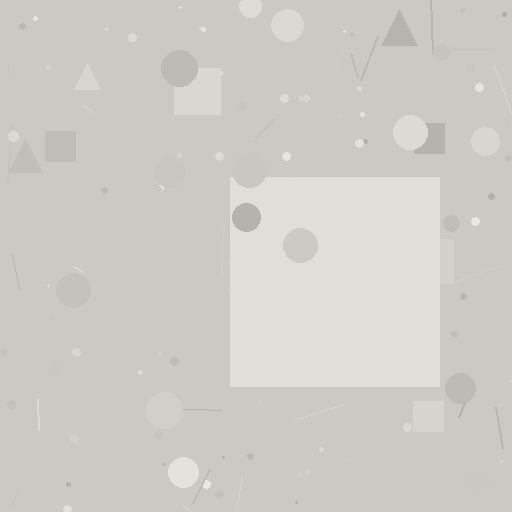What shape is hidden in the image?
A square is hidden in the image.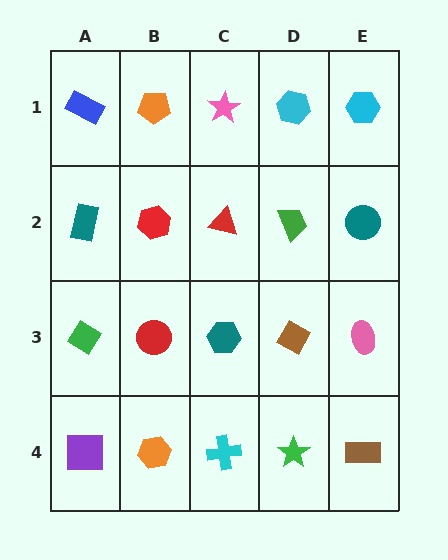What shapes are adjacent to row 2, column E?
A cyan hexagon (row 1, column E), a pink ellipse (row 3, column E), a green trapezoid (row 2, column D).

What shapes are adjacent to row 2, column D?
A cyan hexagon (row 1, column D), a brown diamond (row 3, column D), a red triangle (row 2, column C), a teal circle (row 2, column E).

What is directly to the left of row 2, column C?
A red hexagon.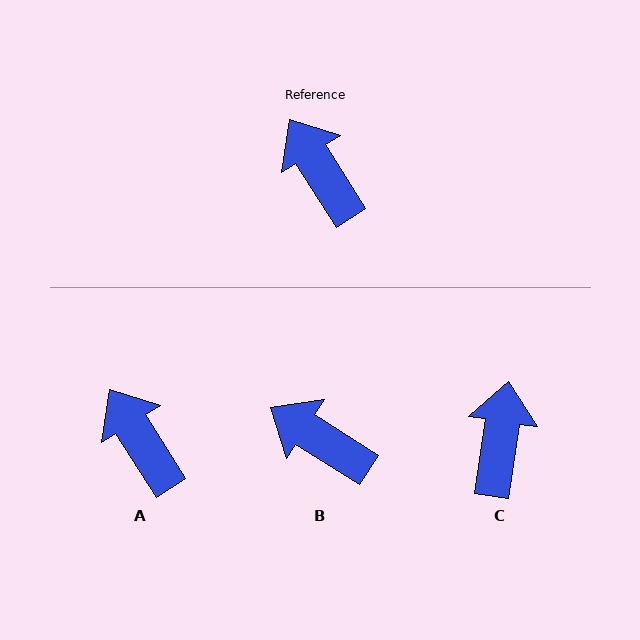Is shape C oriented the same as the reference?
No, it is off by about 41 degrees.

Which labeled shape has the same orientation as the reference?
A.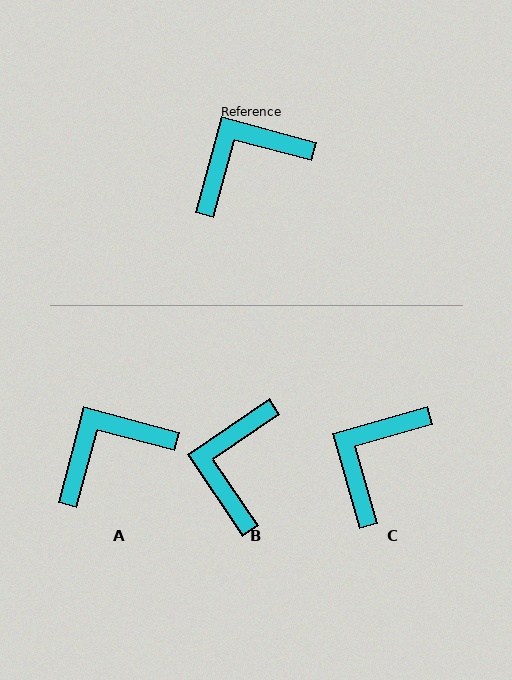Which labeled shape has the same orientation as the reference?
A.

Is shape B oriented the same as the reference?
No, it is off by about 49 degrees.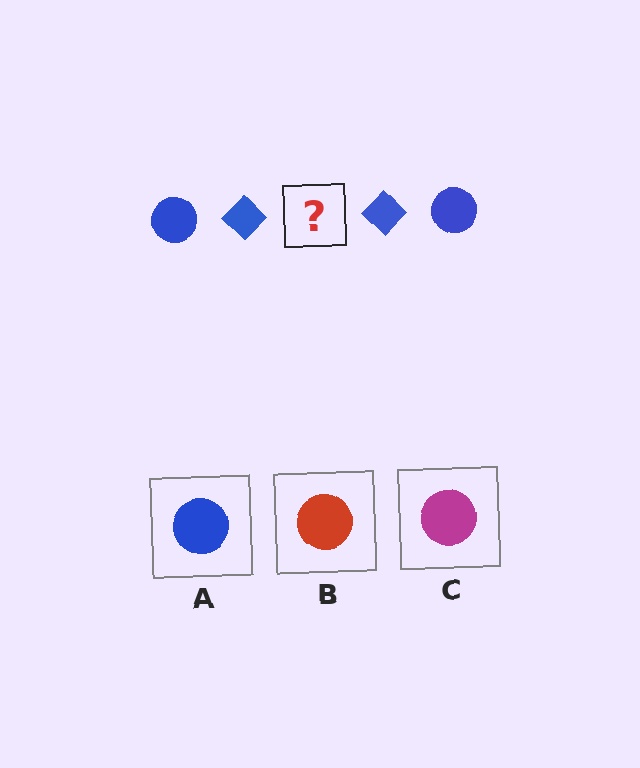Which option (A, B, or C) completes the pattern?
A.